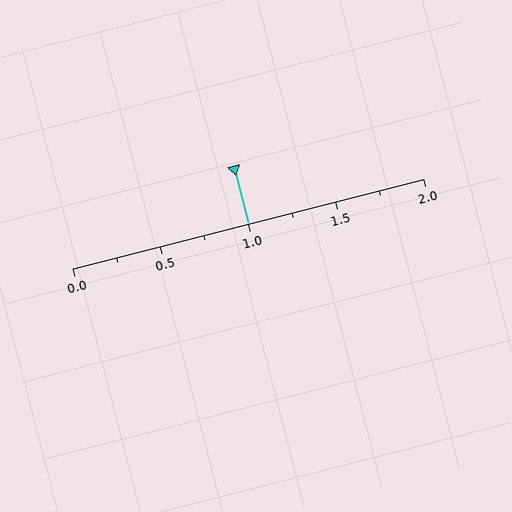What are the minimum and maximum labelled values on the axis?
The axis runs from 0.0 to 2.0.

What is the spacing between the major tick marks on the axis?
The major ticks are spaced 0.5 apart.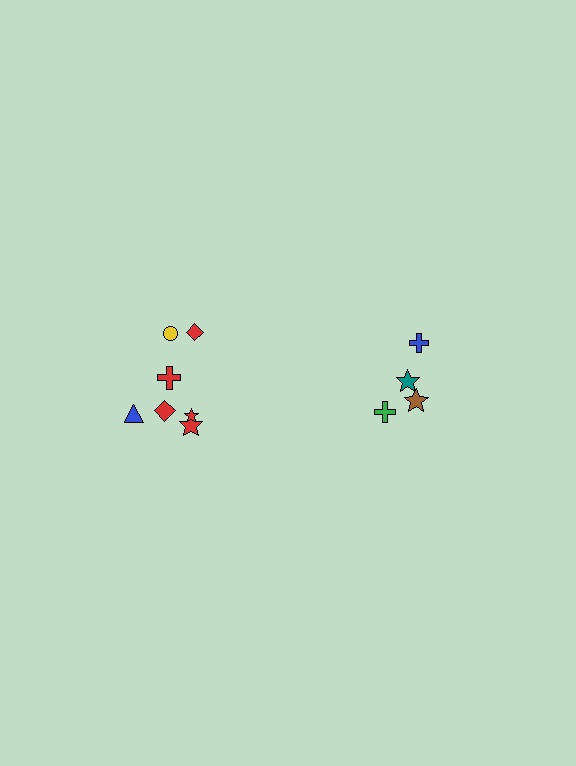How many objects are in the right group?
There are 4 objects.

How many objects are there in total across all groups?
There are 11 objects.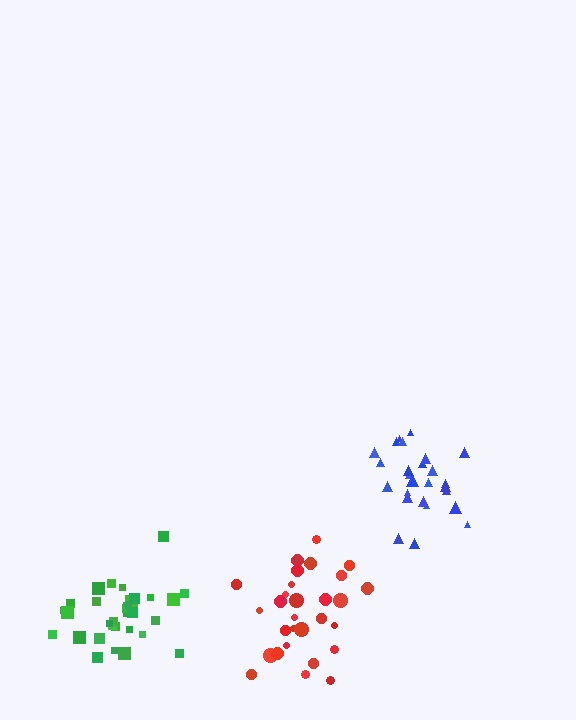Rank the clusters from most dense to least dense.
green, blue, red.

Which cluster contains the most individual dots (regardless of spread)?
Green (34).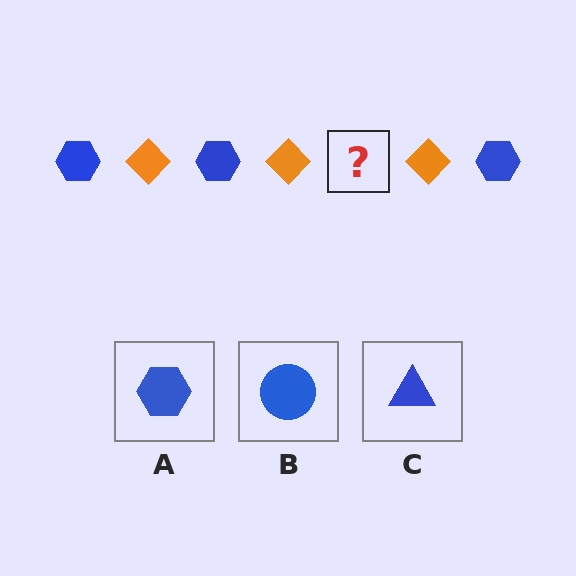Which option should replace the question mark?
Option A.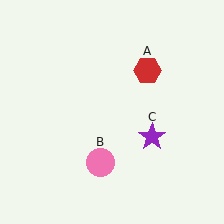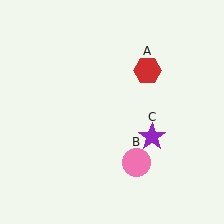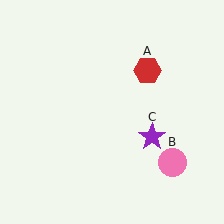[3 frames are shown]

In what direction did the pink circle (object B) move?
The pink circle (object B) moved right.